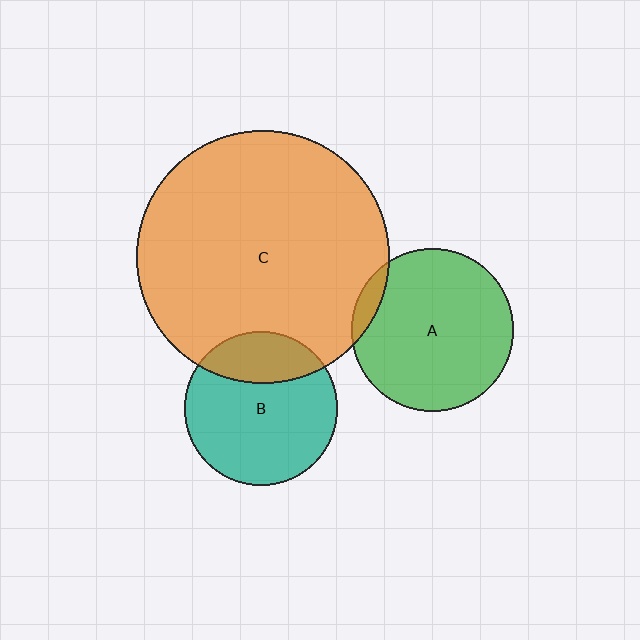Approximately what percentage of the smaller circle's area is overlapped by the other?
Approximately 25%.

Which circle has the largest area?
Circle C (orange).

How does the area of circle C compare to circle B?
Approximately 2.7 times.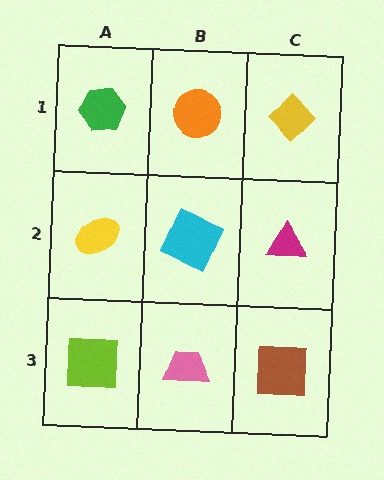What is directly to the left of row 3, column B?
A lime square.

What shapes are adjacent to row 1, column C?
A magenta triangle (row 2, column C), an orange circle (row 1, column B).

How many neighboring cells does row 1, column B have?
3.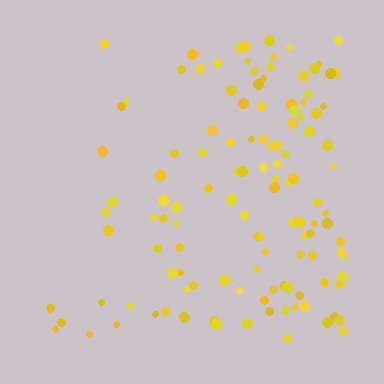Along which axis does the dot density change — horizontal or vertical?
Horizontal.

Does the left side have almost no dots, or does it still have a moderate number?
Still a moderate number, just noticeably fewer than the right.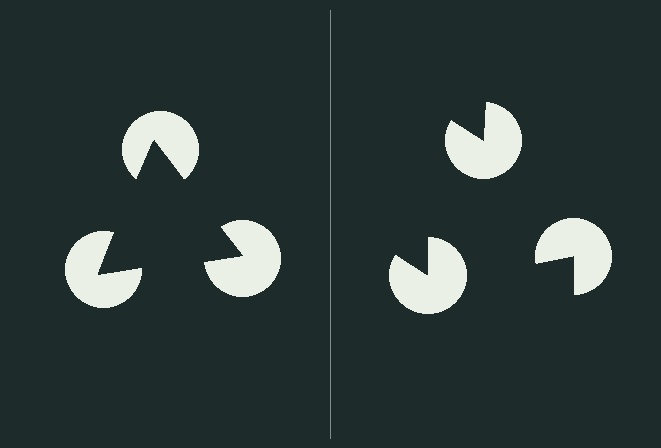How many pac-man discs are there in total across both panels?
6 — 3 on each side.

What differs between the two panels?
The pac-man discs are positioned identically on both sides; only the wedge orientations differ. On the left they align to a triangle; on the right they are misaligned.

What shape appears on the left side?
An illusory triangle.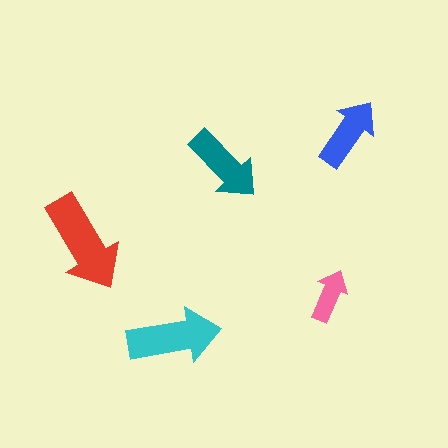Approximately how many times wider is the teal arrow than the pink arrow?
About 1.5 times wider.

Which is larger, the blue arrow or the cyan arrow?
The cyan one.